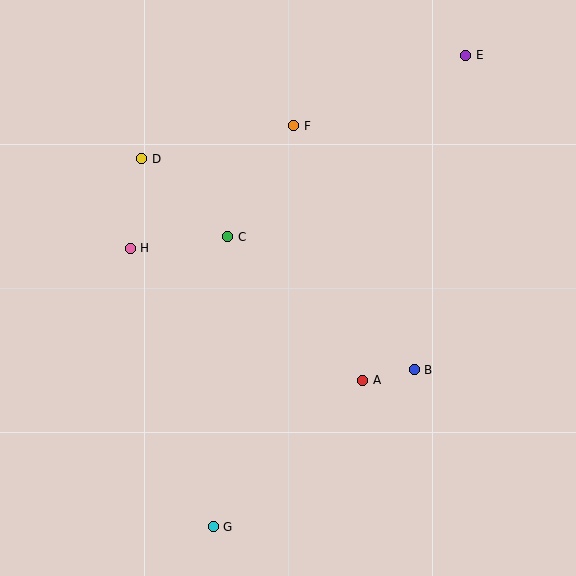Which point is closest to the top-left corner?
Point D is closest to the top-left corner.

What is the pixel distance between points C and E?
The distance between C and E is 299 pixels.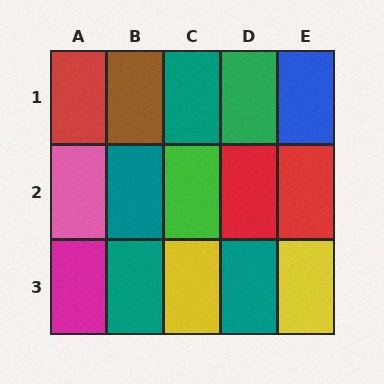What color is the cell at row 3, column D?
Teal.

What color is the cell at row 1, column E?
Blue.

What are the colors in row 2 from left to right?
Pink, teal, green, red, red.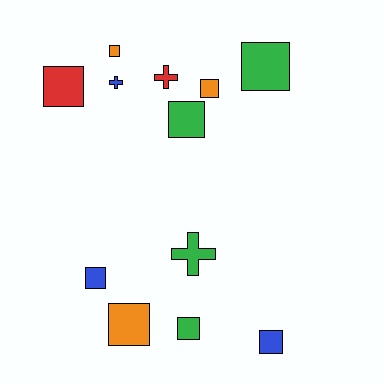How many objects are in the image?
There are 12 objects.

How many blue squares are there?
There are 2 blue squares.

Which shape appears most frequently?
Square, with 9 objects.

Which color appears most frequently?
Green, with 4 objects.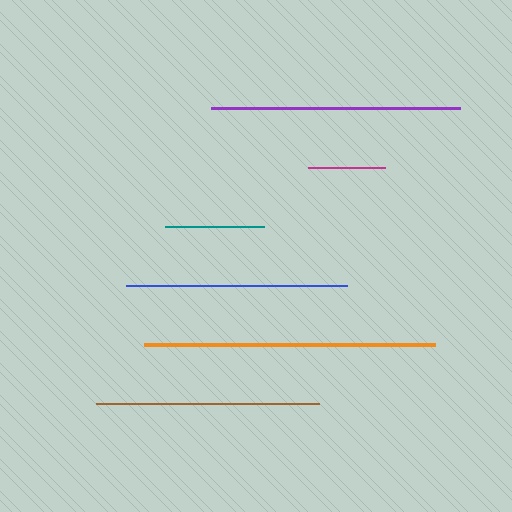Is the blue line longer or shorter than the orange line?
The orange line is longer than the blue line.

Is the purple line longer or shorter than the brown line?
The purple line is longer than the brown line.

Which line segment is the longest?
The orange line is the longest at approximately 291 pixels.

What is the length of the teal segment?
The teal segment is approximately 99 pixels long.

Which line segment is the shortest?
The magenta line is the shortest at approximately 77 pixels.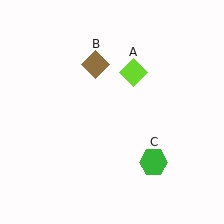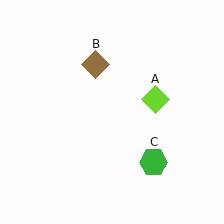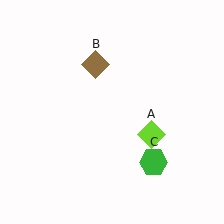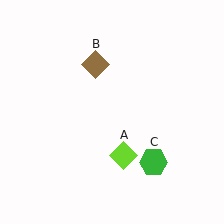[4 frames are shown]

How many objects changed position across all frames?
1 object changed position: lime diamond (object A).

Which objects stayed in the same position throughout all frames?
Brown diamond (object B) and green hexagon (object C) remained stationary.